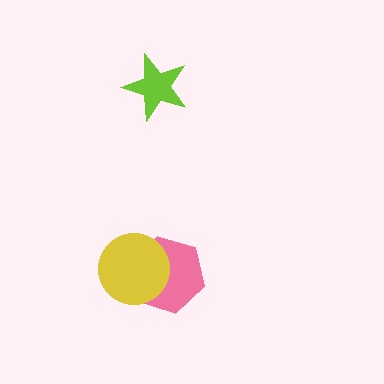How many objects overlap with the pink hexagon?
1 object overlaps with the pink hexagon.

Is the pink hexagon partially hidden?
Yes, it is partially covered by another shape.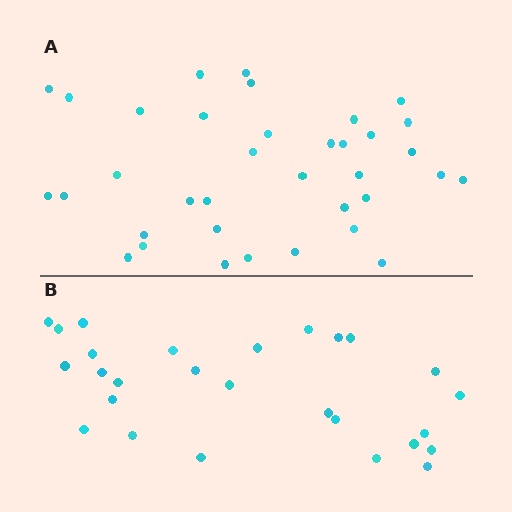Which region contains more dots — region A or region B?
Region A (the top region) has more dots.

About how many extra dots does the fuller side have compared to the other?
Region A has roughly 8 or so more dots than region B.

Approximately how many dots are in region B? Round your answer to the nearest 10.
About 30 dots. (The exact count is 27, which rounds to 30.)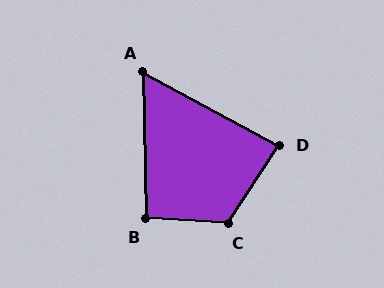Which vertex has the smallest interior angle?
A, at approximately 60 degrees.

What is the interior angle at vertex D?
Approximately 85 degrees (acute).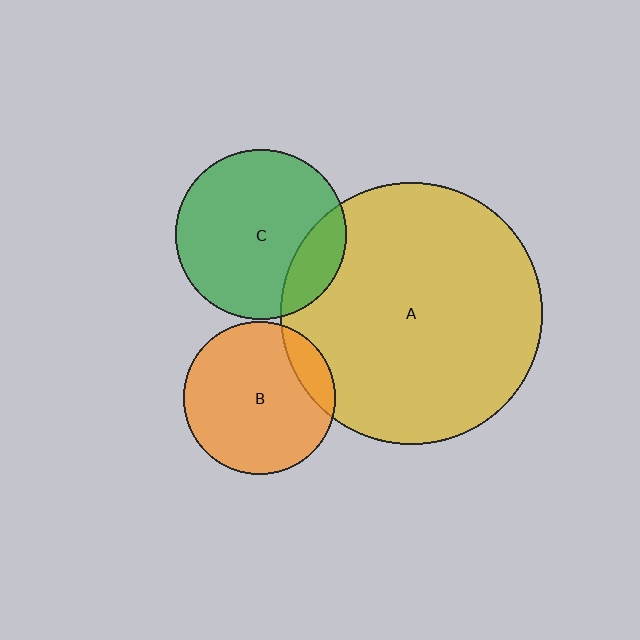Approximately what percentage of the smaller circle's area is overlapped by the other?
Approximately 15%.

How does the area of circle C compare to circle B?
Approximately 1.3 times.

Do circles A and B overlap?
Yes.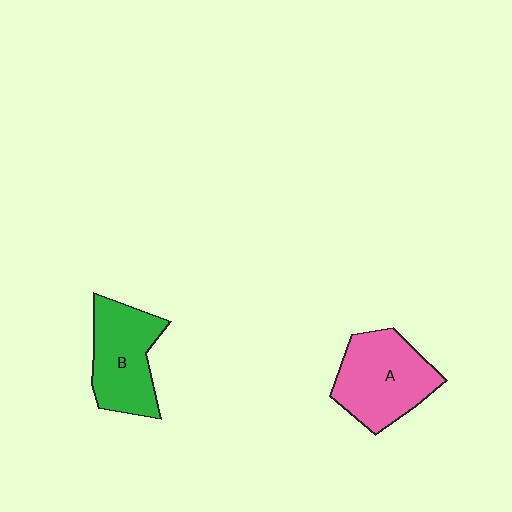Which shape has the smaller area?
Shape B (green).